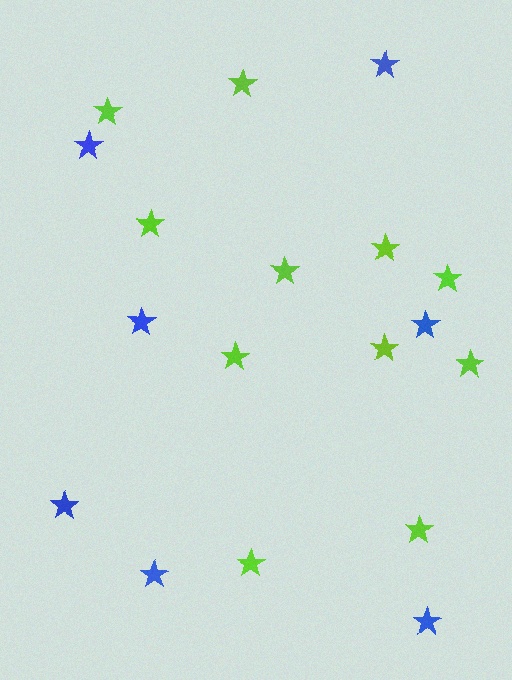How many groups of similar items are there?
There are 2 groups: one group of lime stars (11) and one group of blue stars (7).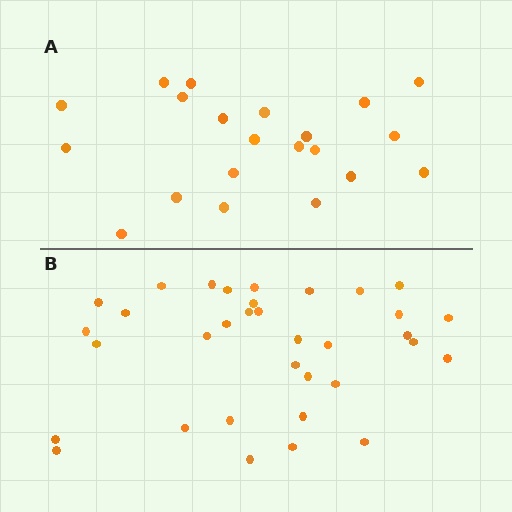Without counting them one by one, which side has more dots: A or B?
Region B (the bottom region) has more dots.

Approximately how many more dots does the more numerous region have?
Region B has approximately 15 more dots than region A.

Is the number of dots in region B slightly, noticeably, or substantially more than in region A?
Region B has substantially more. The ratio is roughly 1.6 to 1.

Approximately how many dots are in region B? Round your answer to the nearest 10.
About 30 dots. (The exact count is 34, which rounds to 30.)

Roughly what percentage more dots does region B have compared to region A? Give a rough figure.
About 60% more.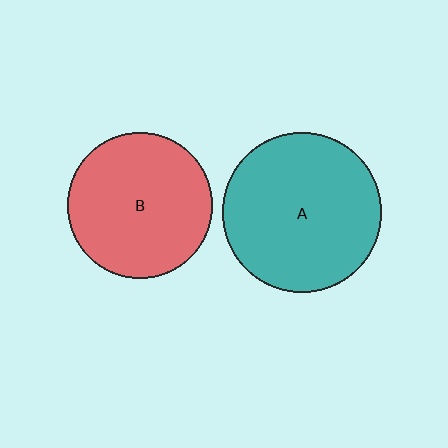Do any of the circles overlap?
No, none of the circles overlap.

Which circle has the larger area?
Circle A (teal).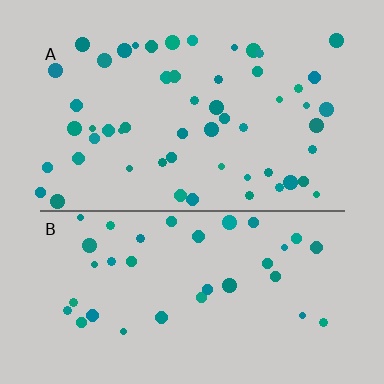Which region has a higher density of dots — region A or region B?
A (the top).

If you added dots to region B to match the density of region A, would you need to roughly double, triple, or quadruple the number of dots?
Approximately double.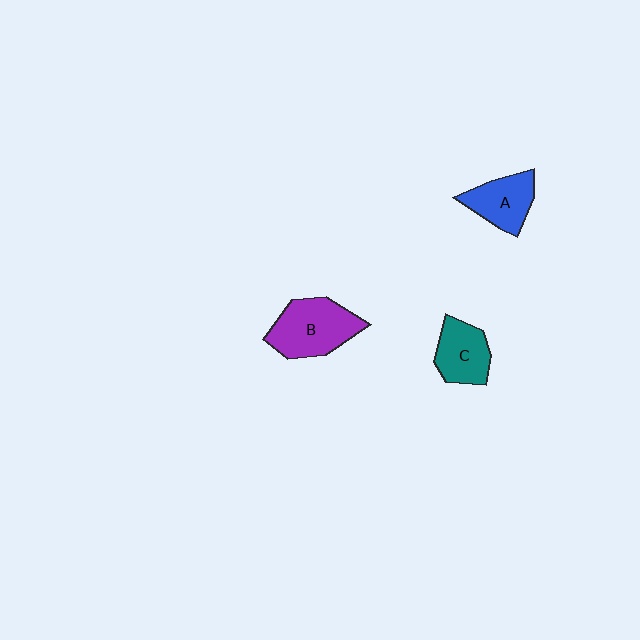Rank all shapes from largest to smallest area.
From largest to smallest: B (purple), A (blue), C (teal).